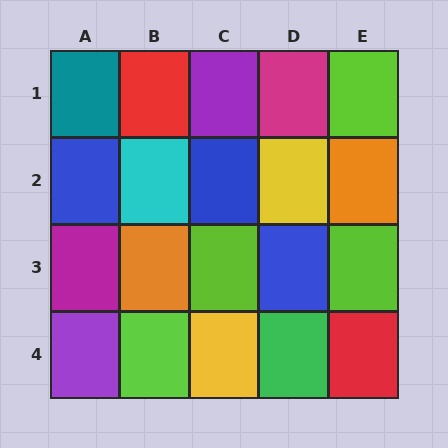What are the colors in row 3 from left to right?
Magenta, orange, lime, blue, lime.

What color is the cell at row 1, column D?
Magenta.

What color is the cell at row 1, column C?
Purple.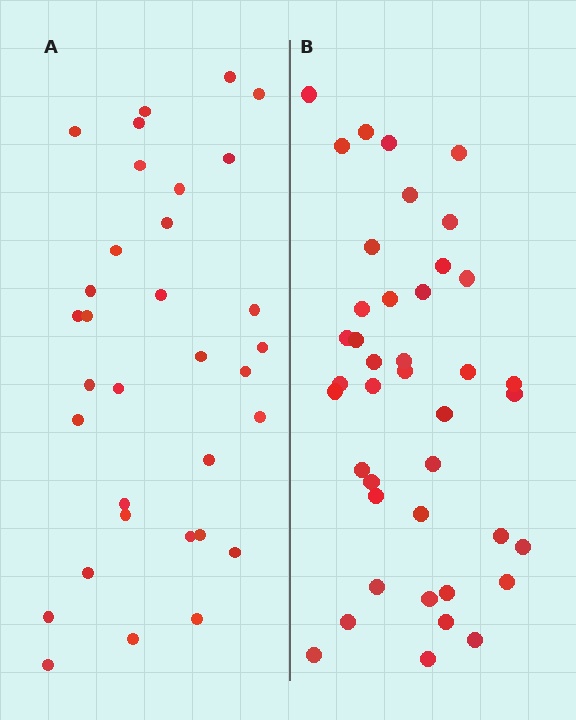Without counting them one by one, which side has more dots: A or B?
Region B (the right region) has more dots.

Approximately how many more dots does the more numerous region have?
Region B has roughly 8 or so more dots than region A.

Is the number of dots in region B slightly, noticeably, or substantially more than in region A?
Region B has only slightly more — the two regions are fairly close. The ratio is roughly 1.2 to 1.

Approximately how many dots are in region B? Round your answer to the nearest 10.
About 40 dots. (The exact count is 41, which rounds to 40.)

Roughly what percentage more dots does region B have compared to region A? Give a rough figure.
About 25% more.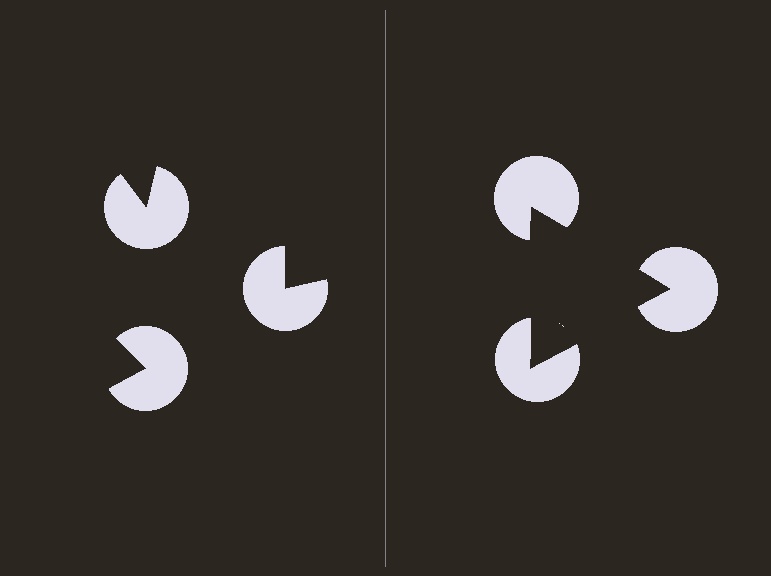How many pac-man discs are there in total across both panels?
6 — 3 on each side.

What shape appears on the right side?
An illusory triangle.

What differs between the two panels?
The pac-man discs are positioned identically on both sides; only the wedge orientations differ. On the right they align to a triangle; on the left they are misaligned.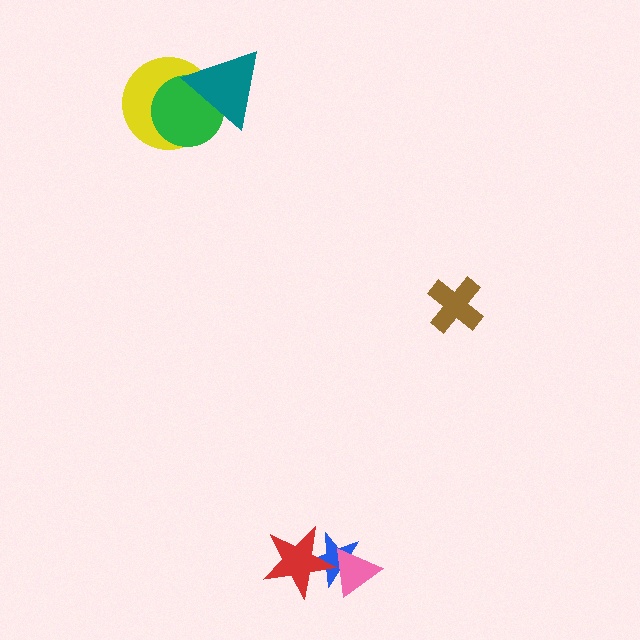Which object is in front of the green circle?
The teal triangle is in front of the green circle.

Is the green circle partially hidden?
Yes, it is partially covered by another shape.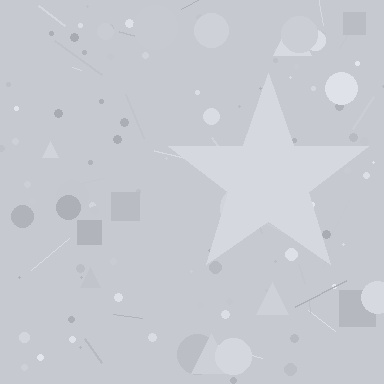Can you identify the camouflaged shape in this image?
The camouflaged shape is a star.